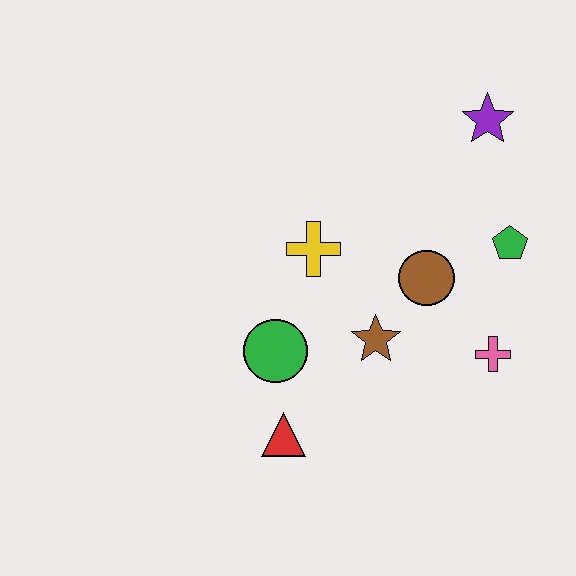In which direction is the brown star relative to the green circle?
The brown star is to the right of the green circle.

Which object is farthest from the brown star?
The purple star is farthest from the brown star.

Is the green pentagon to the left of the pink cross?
No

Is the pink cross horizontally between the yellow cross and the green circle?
No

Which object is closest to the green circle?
The red triangle is closest to the green circle.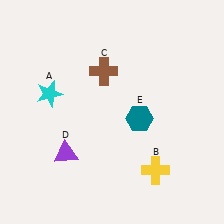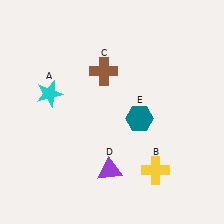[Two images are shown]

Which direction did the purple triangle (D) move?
The purple triangle (D) moved right.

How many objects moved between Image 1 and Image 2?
1 object moved between the two images.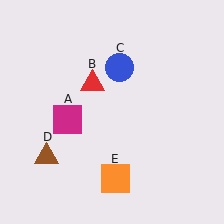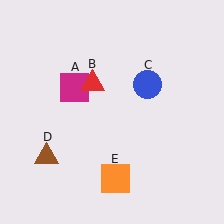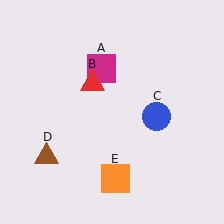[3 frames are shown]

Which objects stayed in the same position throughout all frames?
Red triangle (object B) and brown triangle (object D) and orange square (object E) remained stationary.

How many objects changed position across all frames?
2 objects changed position: magenta square (object A), blue circle (object C).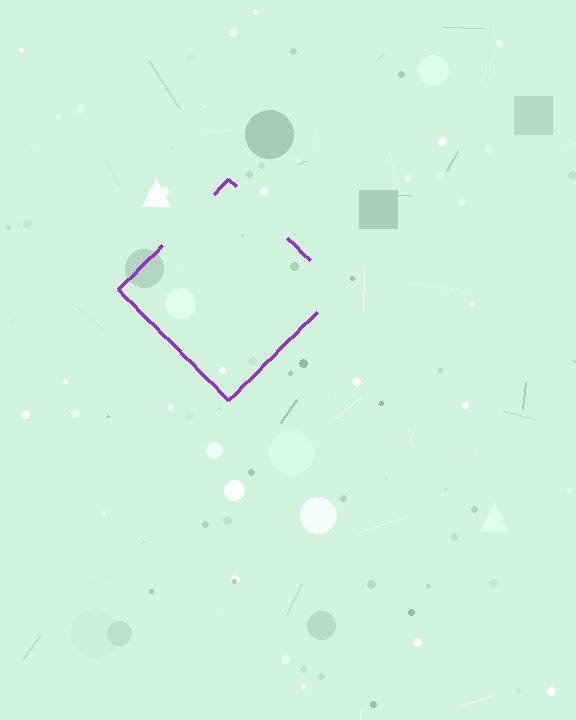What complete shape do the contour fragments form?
The contour fragments form a diamond.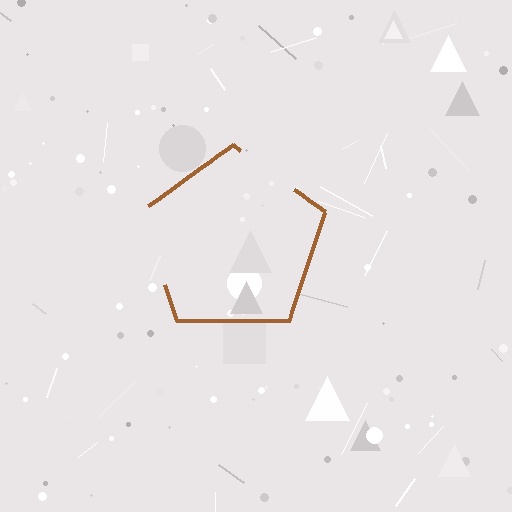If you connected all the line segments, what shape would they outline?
They would outline a pentagon.